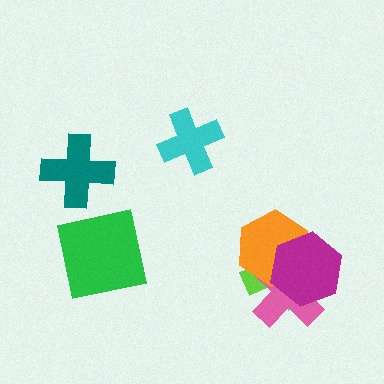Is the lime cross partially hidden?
Yes, it is partially covered by another shape.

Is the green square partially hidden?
No, no other shape covers it.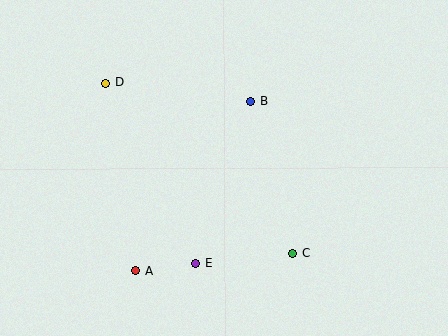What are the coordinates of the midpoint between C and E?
The midpoint between C and E is at (244, 258).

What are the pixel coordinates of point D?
Point D is at (106, 83).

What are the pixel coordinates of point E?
Point E is at (196, 263).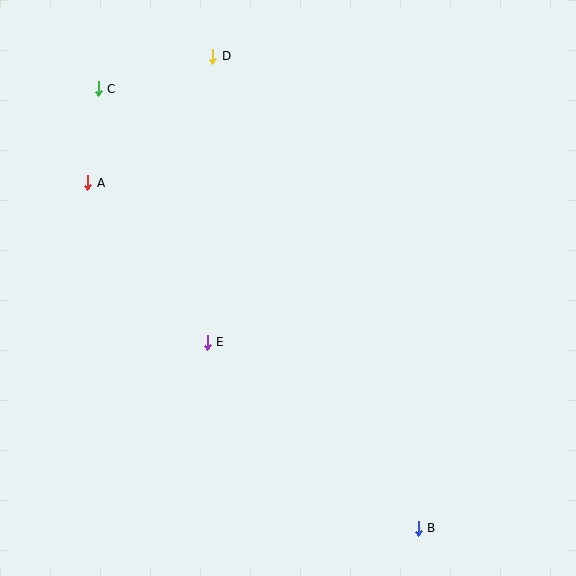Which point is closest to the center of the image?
Point E at (207, 342) is closest to the center.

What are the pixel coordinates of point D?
Point D is at (212, 56).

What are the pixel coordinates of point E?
Point E is at (207, 342).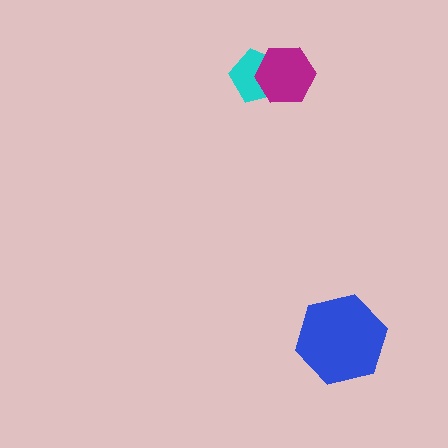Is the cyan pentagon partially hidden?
Yes, it is partially covered by another shape.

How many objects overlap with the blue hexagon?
0 objects overlap with the blue hexagon.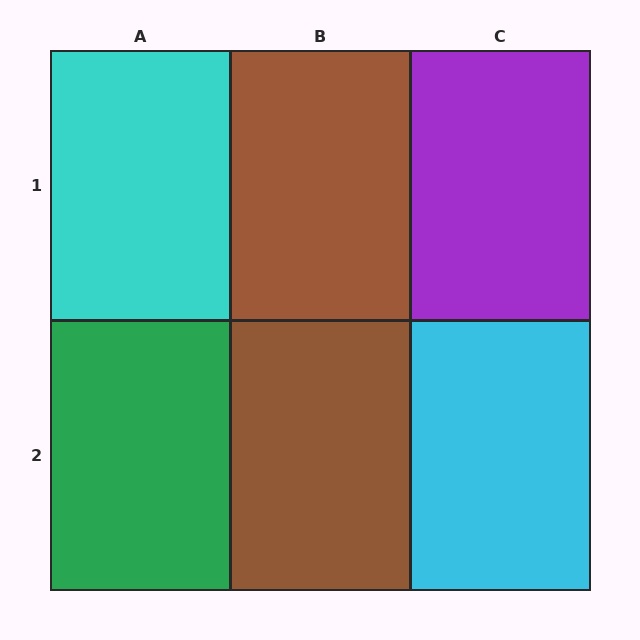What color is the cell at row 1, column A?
Cyan.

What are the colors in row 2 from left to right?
Green, brown, cyan.